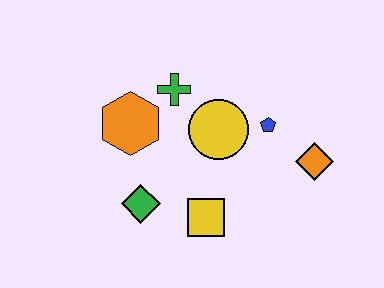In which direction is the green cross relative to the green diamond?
The green cross is above the green diamond.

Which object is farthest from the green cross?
The orange diamond is farthest from the green cross.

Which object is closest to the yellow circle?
The blue pentagon is closest to the yellow circle.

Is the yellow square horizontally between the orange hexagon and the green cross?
No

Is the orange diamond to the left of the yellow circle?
No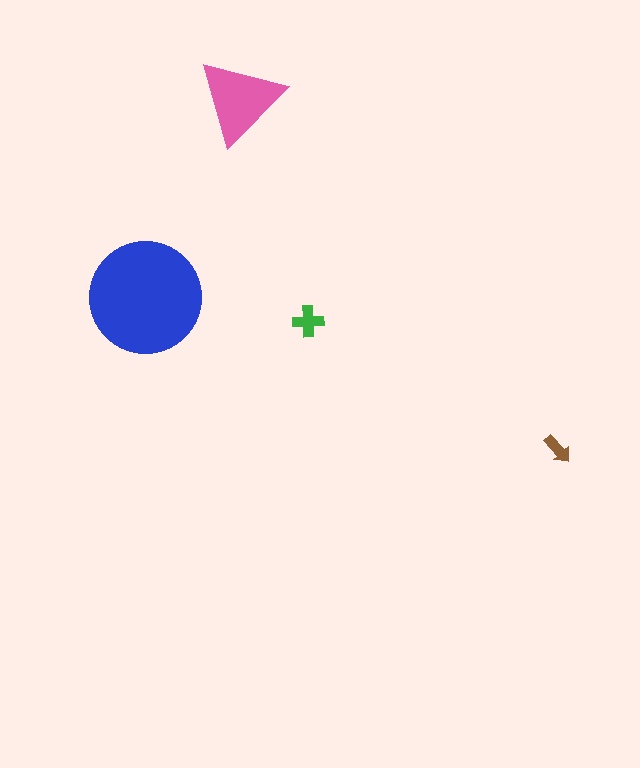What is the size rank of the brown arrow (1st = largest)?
4th.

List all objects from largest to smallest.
The blue circle, the pink triangle, the green cross, the brown arrow.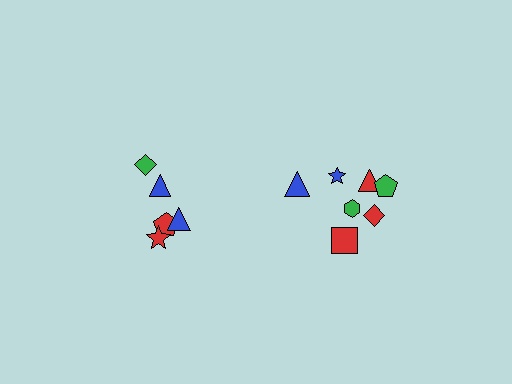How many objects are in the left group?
There are 5 objects.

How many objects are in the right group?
There are 7 objects.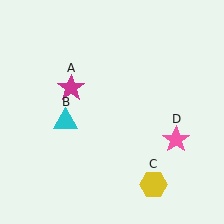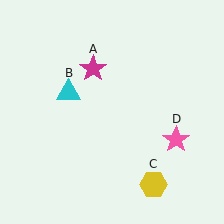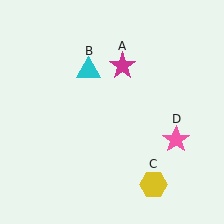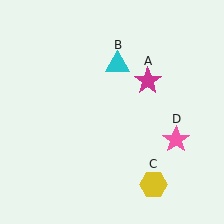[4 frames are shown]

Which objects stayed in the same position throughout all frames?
Yellow hexagon (object C) and pink star (object D) remained stationary.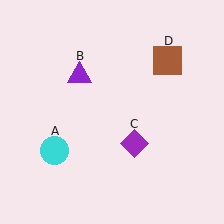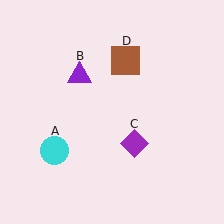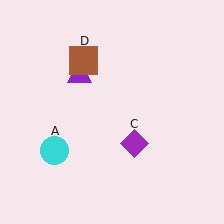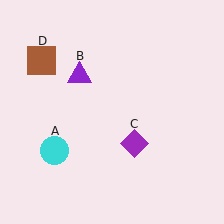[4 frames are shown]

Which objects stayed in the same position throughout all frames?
Cyan circle (object A) and purple triangle (object B) and purple diamond (object C) remained stationary.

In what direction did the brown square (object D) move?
The brown square (object D) moved left.